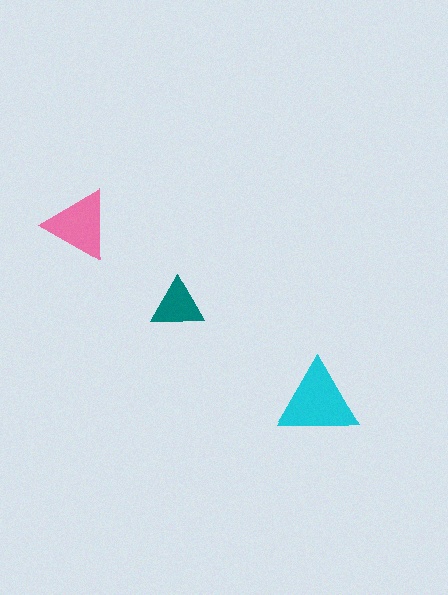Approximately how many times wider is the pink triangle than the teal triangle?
About 1.5 times wider.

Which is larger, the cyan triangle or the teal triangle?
The cyan one.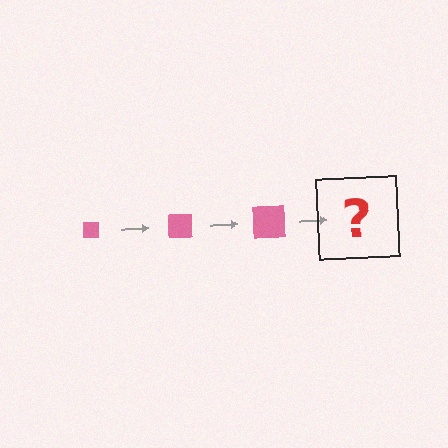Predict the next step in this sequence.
The next step is a pink square, larger than the previous one.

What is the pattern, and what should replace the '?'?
The pattern is that the square gets progressively larger each step. The '?' should be a pink square, larger than the previous one.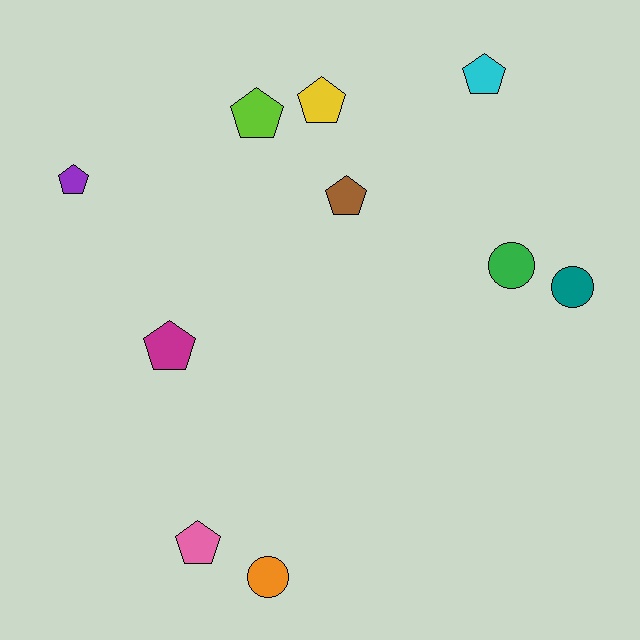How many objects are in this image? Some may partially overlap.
There are 10 objects.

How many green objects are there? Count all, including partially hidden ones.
There is 1 green object.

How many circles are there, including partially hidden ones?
There are 3 circles.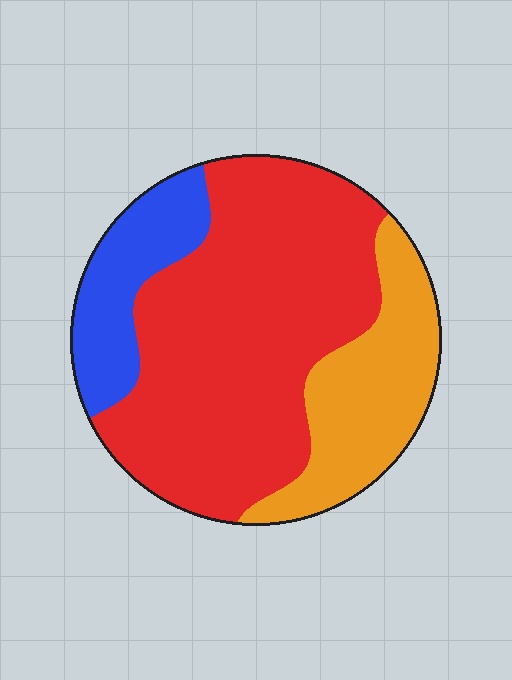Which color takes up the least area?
Blue, at roughly 15%.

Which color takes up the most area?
Red, at roughly 60%.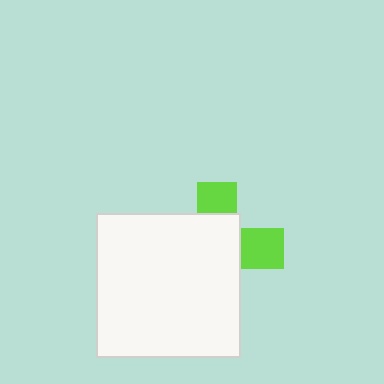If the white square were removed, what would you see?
You would see the complete lime cross.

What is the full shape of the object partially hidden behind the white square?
The partially hidden object is a lime cross.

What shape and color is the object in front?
The object in front is a white square.